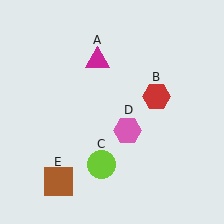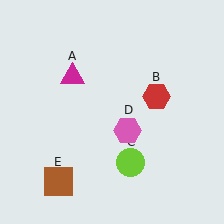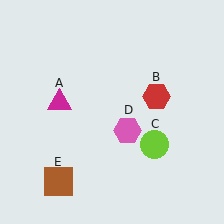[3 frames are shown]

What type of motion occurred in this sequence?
The magenta triangle (object A), lime circle (object C) rotated counterclockwise around the center of the scene.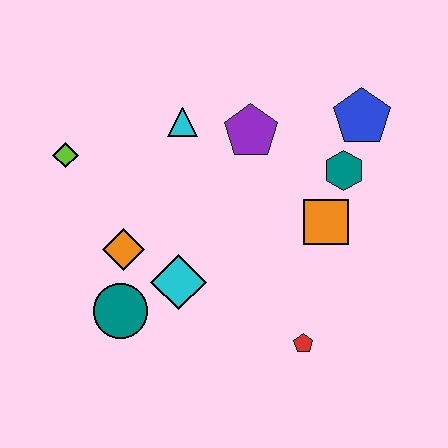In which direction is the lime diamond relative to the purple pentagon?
The lime diamond is to the left of the purple pentagon.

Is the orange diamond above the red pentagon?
Yes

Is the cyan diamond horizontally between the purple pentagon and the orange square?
No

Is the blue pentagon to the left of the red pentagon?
No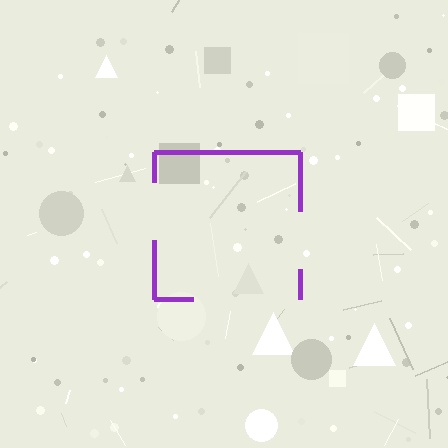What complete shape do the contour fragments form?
The contour fragments form a square.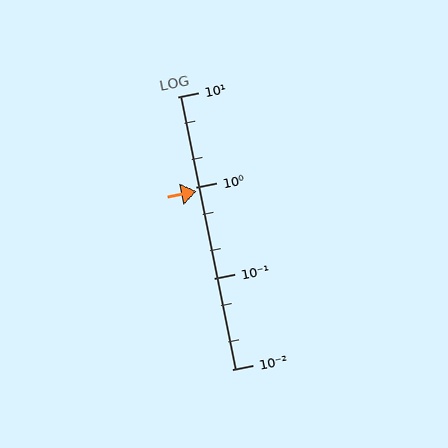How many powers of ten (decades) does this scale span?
The scale spans 3 decades, from 0.01 to 10.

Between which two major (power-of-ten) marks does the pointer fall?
The pointer is between 0.1 and 1.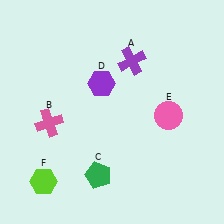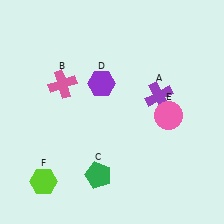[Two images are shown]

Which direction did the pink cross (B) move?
The pink cross (B) moved up.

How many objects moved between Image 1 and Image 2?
2 objects moved between the two images.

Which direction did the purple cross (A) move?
The purple cross (A) moved down.